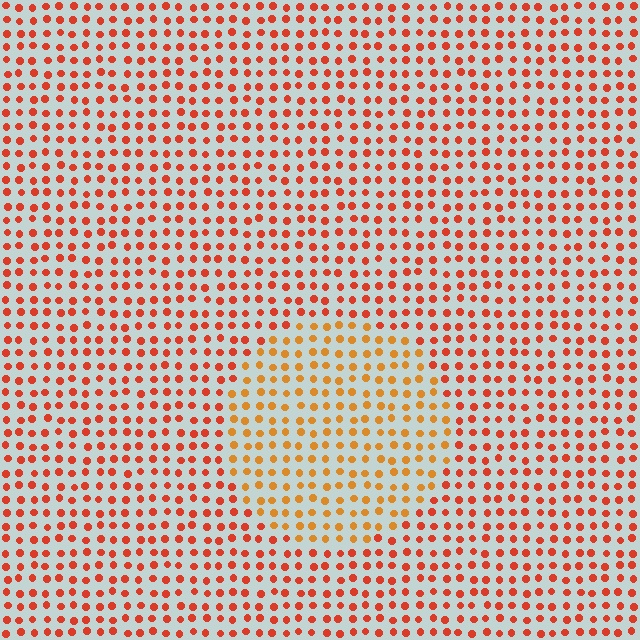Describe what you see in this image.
The image is filled with small red elements in a uniform arrangement. A circle-shaped region is visible where the elements are tinted to a slightly different hue, forming a subtle color boundary.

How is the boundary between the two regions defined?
The boundary is defined purely by a slight shift in hue (about 26 degrees). Spacing, size, and orientation are identical on both sides.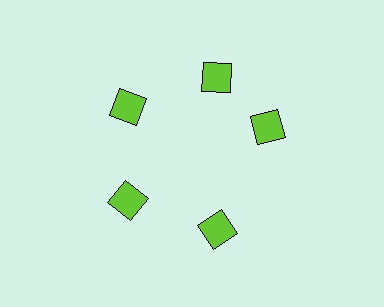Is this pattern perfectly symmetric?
No. The 5 lime squares are arranged in a ring, but one element near the 3 o'clock position is rotated out of alignment along the ring, breaking the 5-fold rotational symmetry.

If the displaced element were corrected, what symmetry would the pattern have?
It would have 5-fold rotational symmetry — the pattern would map onto itself every 72 degrees.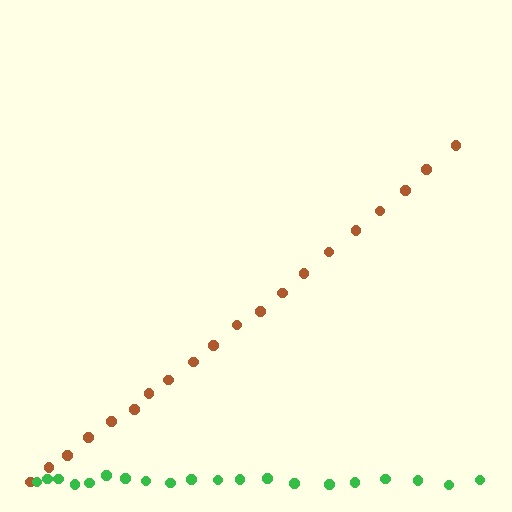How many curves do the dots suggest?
There are 2 distinct paths.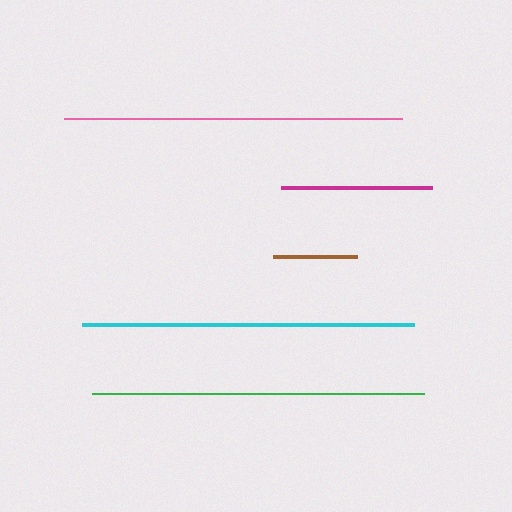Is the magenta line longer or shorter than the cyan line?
The cyan line is longer than the magenta line.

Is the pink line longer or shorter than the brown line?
The pink line is longer than the brown line.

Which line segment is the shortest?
The brown line is the shortest at approximately 84 pixels.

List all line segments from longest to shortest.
From longest to shortest: pink, green, cyan, magenta, brown.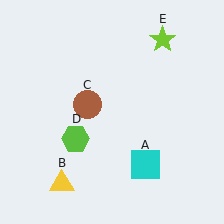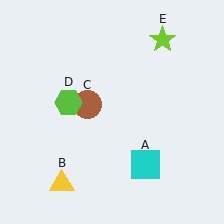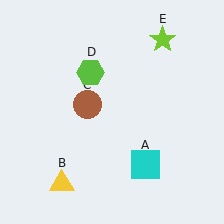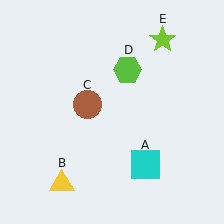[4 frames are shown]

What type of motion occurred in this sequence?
The lime hexagon (object D) rotated clockwise around the center of the scene.